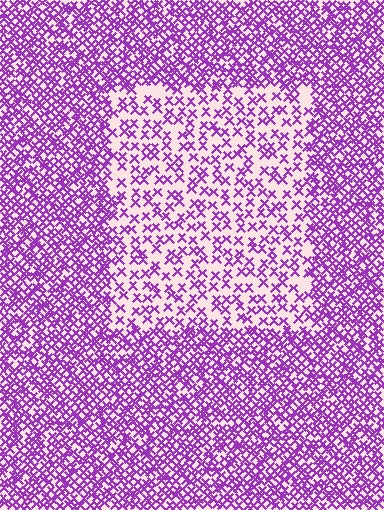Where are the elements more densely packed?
The elements are more densely packed outside the rectangle boundary.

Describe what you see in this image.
The image contains small purple elements arranged at two different densities. A rectangle-shaped region is visible where the elements are less densely packed than the surrounding area.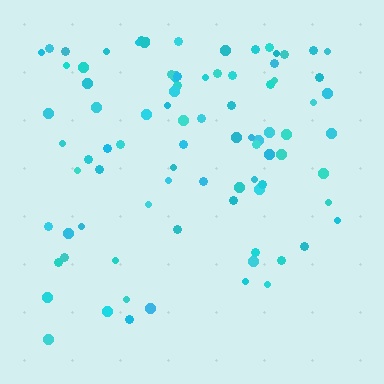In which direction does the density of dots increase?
From bottom to top, with the top side densest.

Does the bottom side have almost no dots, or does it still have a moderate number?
Still a moderate number, just noticeably fewer than the top.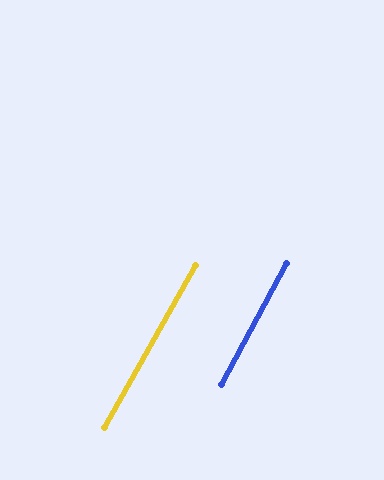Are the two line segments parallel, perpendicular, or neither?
Parallel — their directions differ by only 1.0°.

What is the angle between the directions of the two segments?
Approximately 1 degree.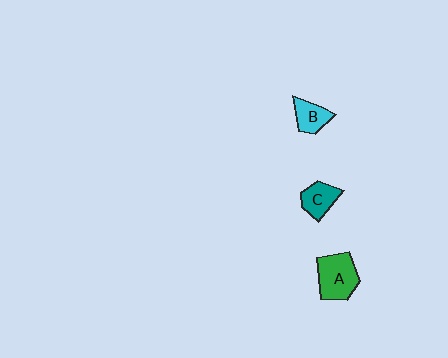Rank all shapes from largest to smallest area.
From largest to smallest: A (green), C (teal), B (cyan).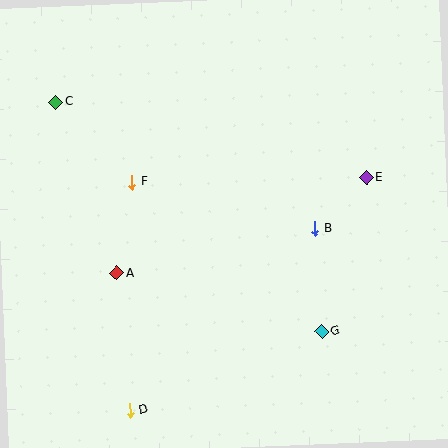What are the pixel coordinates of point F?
Point F is at (132, 182).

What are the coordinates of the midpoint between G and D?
The midpoint between G and D is at (226, 371).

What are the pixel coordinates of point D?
Point D is at (130, 410).